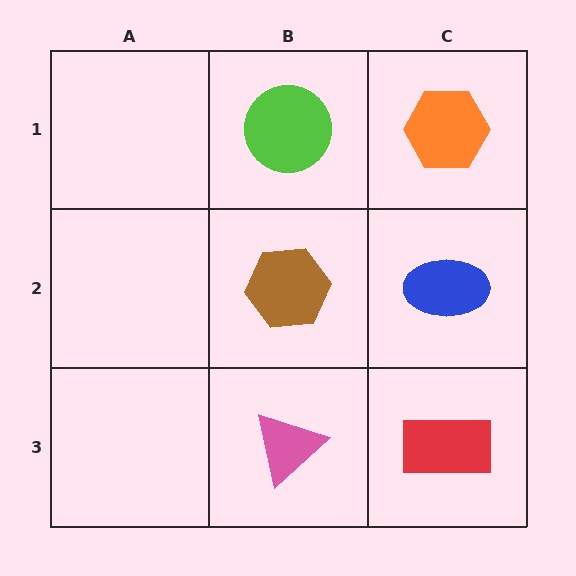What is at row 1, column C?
An orange hexagon.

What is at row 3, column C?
A red rectangle.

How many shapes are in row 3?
2 shapes.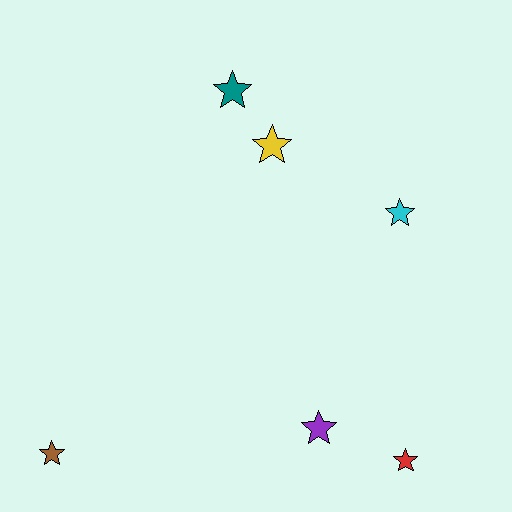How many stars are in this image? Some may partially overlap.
There are 6 stars.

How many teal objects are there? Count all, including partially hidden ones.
There is 1 teal object.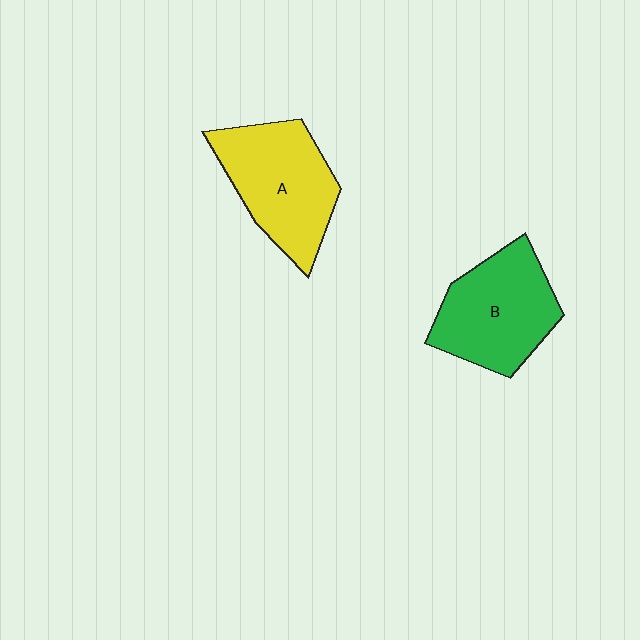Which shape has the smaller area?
Shape B (green).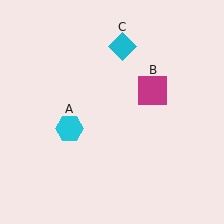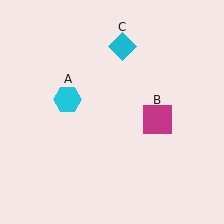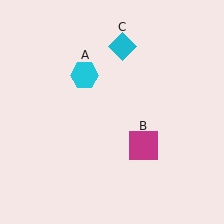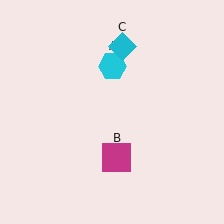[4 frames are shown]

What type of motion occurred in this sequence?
The cyan hexagon (object A), magenta square (object B) rotated clockwise around the center of the scene.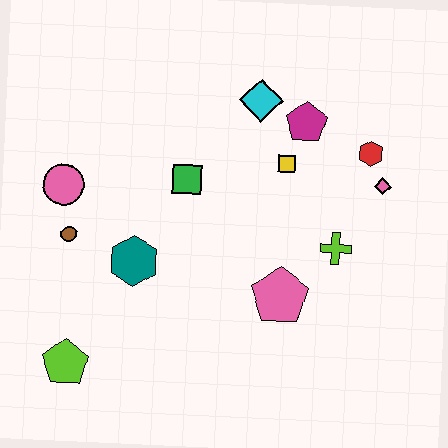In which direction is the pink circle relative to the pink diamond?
The pink circle is to the left of the pink diamond.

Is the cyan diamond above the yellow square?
Yes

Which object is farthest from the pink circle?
The pink diamond is farthest from the pink circle.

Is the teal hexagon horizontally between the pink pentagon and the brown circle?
Yes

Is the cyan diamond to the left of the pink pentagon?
Yes